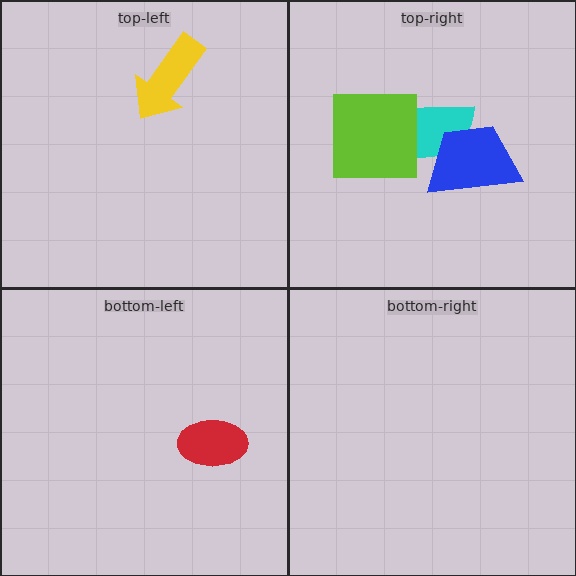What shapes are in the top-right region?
The cyan semicircle, the blue trapezoid, the lime square.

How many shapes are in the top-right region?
3.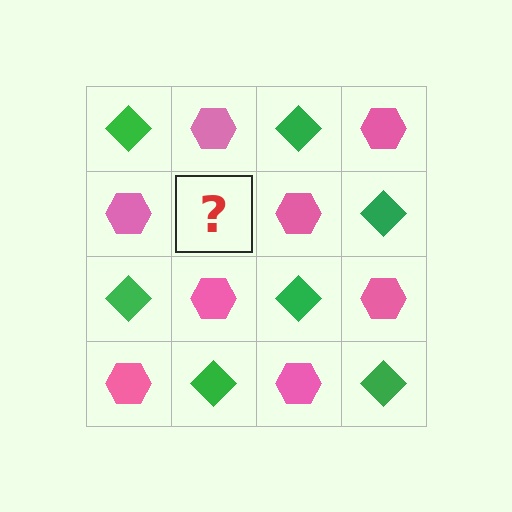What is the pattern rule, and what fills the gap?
The rule is that it alternates green diamond and pink hexagon in a checkerboard pattern. The gap should be filled with a green diamond.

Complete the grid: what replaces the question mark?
The question mark should be replaced with a green diamond.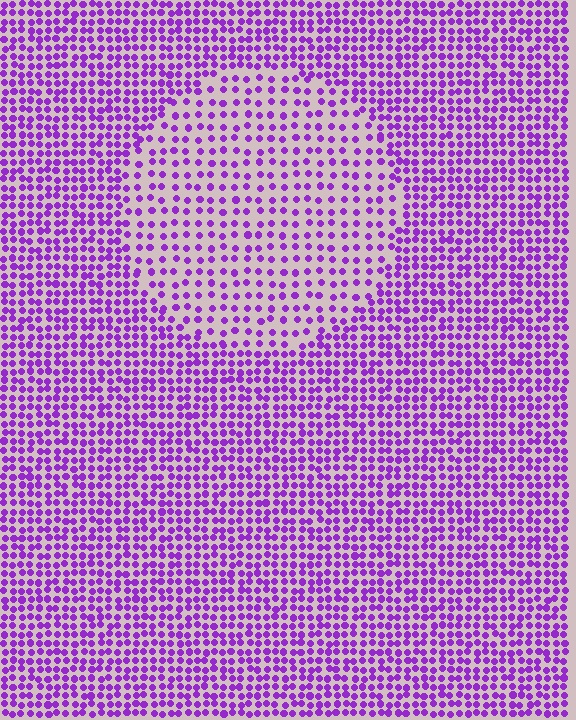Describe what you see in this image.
The image contains small purple elements arranged at two different densities. A circle-shaped region is visible where the elements are less densely packed than the surrounding area.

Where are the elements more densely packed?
The elements are more densely packed outside the circle boundary.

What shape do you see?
I see a circle.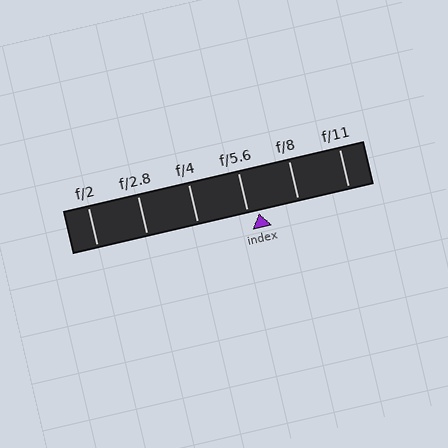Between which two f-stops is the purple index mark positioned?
The index mark is between f/5.6 and f/8.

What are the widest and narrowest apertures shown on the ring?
The widest aperture shown is f/2 and the narrowest is f/11.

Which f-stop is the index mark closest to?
The index mark is closest to f/5.6.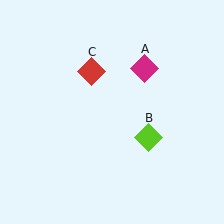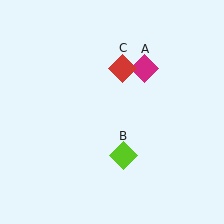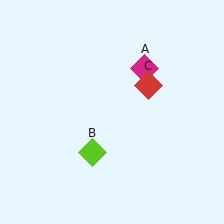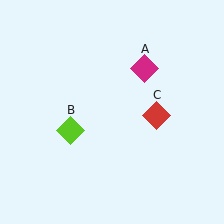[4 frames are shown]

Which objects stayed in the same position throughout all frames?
Magenta diamond (object A) remained stationary.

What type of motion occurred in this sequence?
The lime diamond (object B), red diamond (object C) rotated clockwise around the center of the scene.